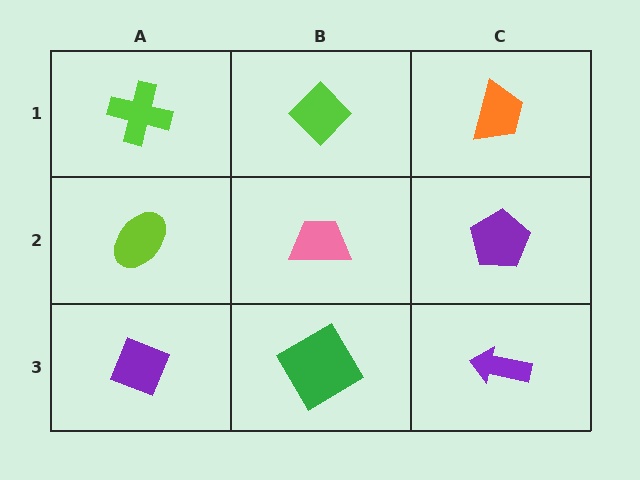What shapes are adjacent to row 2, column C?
An orange trapezoid (row 1, column C), a purple arrow (row 3, column C), a pink trapezoid (row 2, column B).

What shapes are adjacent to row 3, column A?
A lime ellipse (row 2, column A), a green diamond (row 3, column B).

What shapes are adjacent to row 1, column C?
A purple pentagon (row 2, column C), a lime diamond (row 1, column B).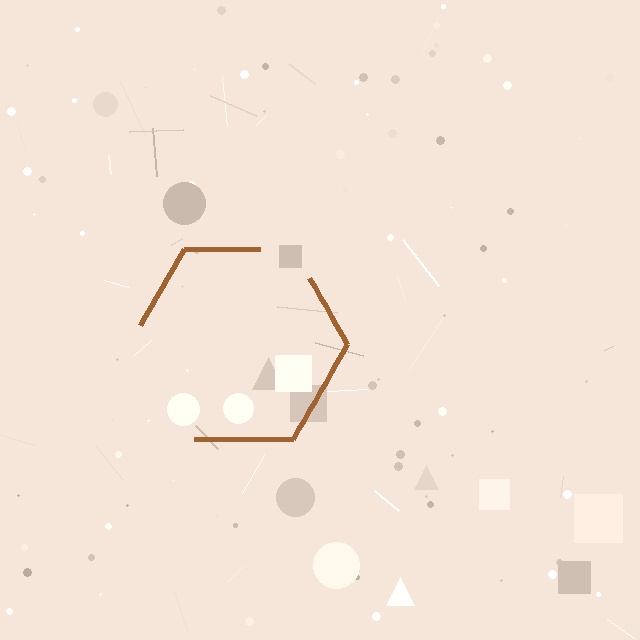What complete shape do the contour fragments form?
The contour fragments form a hexagon.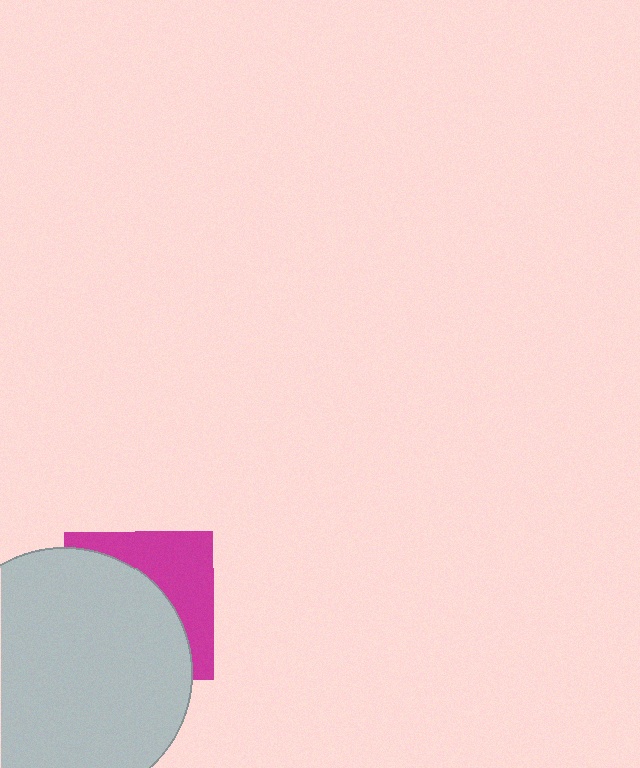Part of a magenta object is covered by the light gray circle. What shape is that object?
It is a square.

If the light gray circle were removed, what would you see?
You would see the complete magenta square.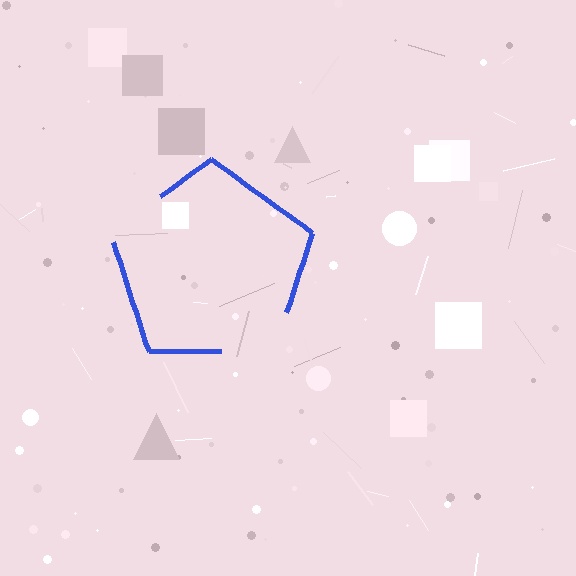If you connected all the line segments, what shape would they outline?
They would outline a pentagon.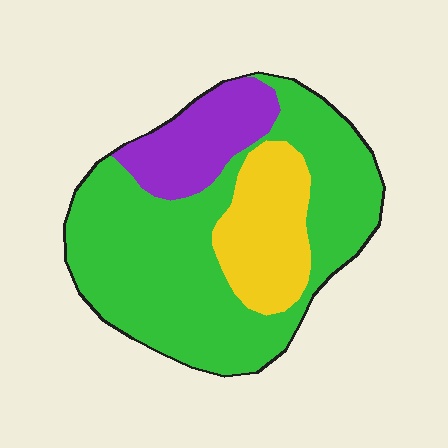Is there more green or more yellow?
Green.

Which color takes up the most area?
Green, at roughly 65%.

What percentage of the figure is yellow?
Yellow covers about 20% of the figure.